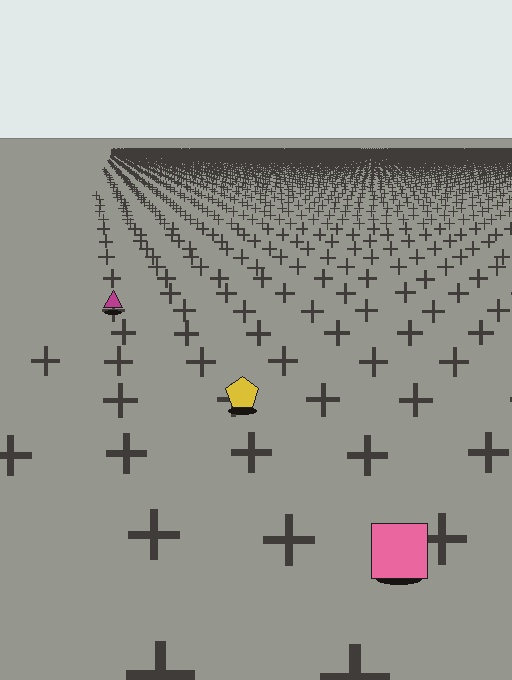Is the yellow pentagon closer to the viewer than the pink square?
No. The pink square is closer — you can tell from the texture gradient: the ground texture is coarser near it.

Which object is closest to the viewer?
The pink square is closest. The texture marks near it are larger and more spread out.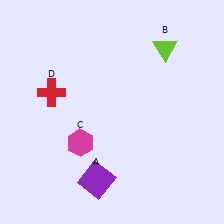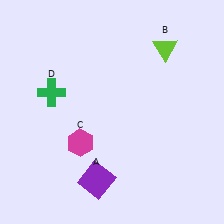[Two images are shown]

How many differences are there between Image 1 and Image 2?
There is 1 difference between the two images.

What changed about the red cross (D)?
In Image 1, D is red. In Image 2, it changed to green.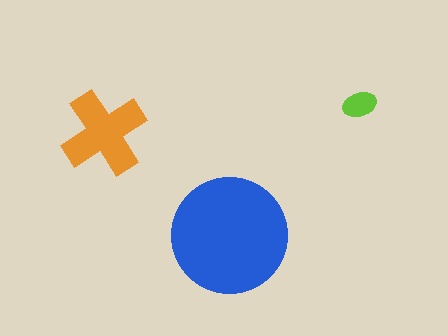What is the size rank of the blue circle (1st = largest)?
1st.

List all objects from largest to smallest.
The blue circle, the orange cross, the lime ellipse.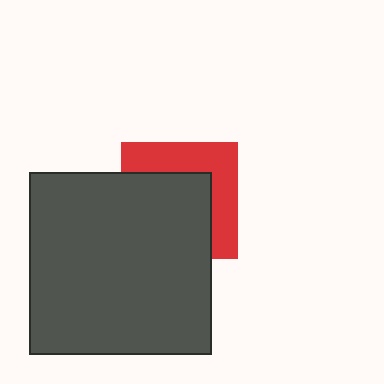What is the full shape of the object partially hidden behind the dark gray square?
The partially hidden object is a red square.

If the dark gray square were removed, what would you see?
You would see the complete red square.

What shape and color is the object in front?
The object in front is a dark gray square.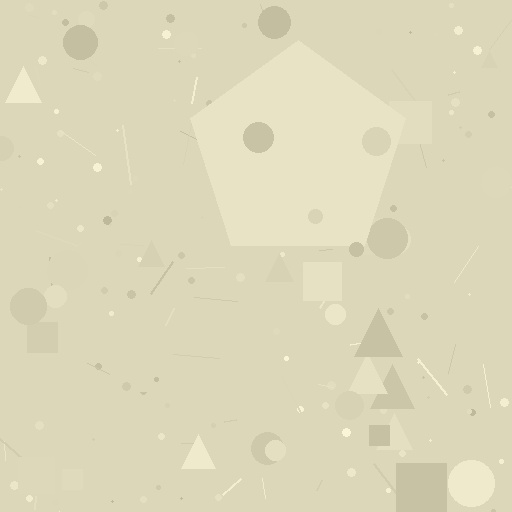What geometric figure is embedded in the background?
A pentagon is embedded in the background.